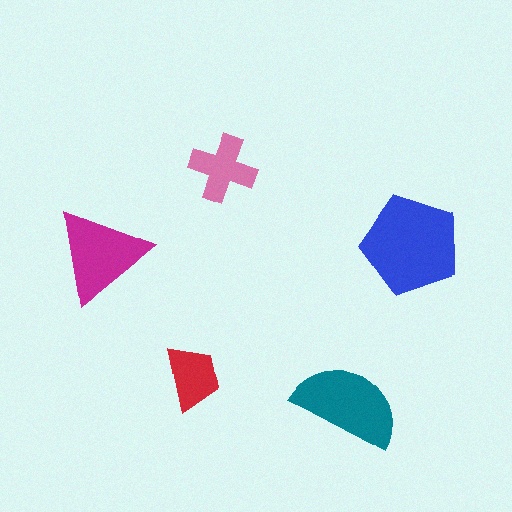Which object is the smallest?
The red trapezoid.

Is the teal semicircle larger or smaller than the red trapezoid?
Larger.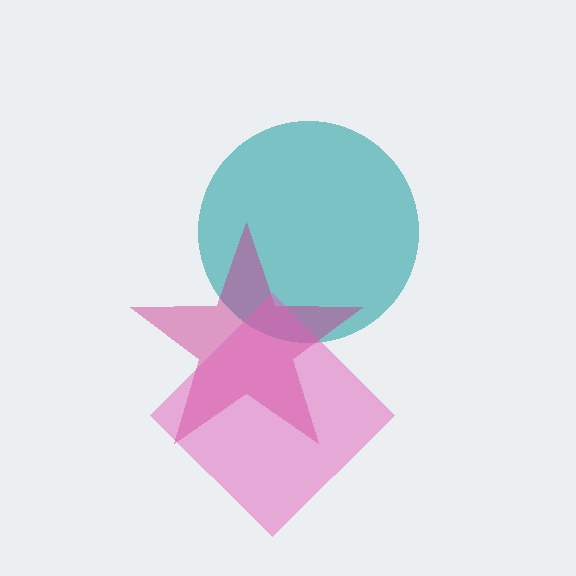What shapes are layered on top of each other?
The layered shapes are: a teal circle, a magenta star, a pink diamond.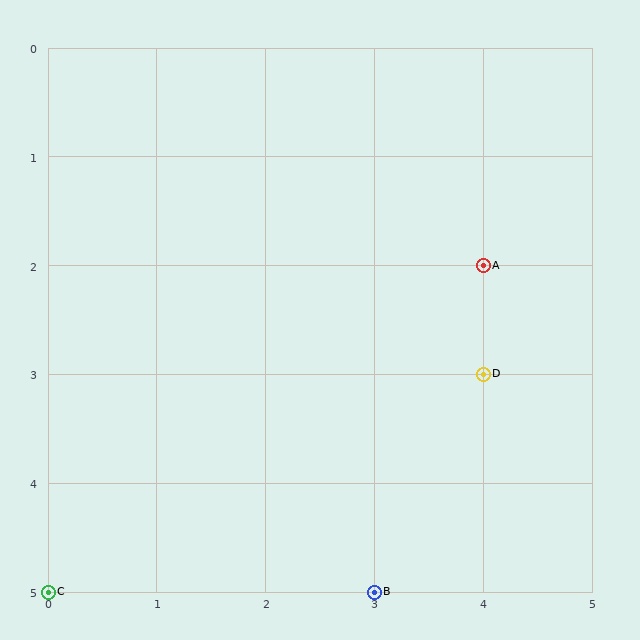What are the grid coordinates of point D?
Point D is at grid coordinates (4, 3).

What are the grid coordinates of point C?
Point C is at grid coordinates (0, 5).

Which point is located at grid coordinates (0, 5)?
Point C is at (0, 5).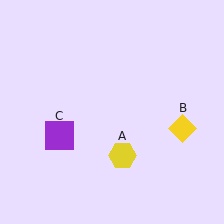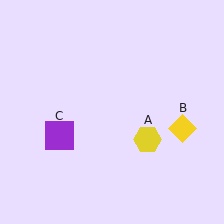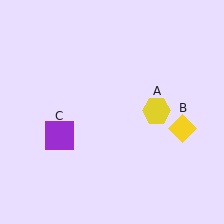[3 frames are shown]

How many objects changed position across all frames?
1 object changed position: yellow hexagon (object A).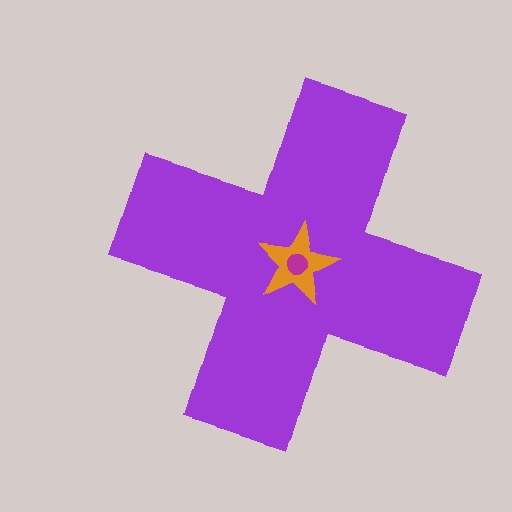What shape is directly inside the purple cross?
The orange star.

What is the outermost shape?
The purple cross.